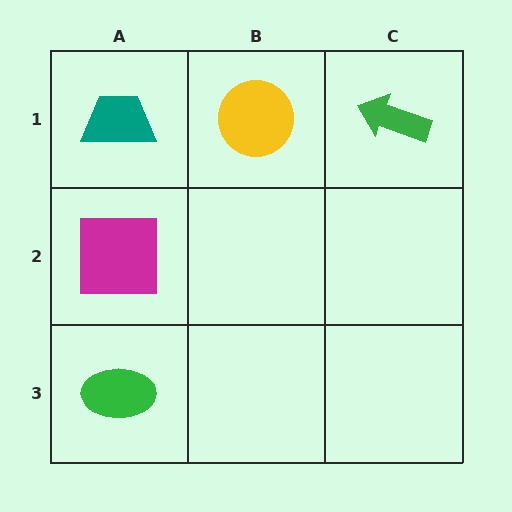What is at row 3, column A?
A green ellipse.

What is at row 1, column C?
A green arrow.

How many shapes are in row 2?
1 shape.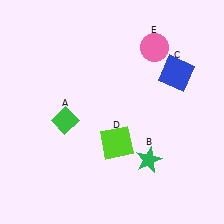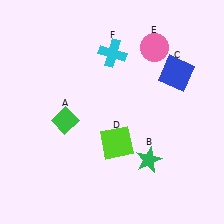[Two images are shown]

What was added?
A cyan cross (F) was added in Image 2.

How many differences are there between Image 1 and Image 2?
There is 1 difference between the two images.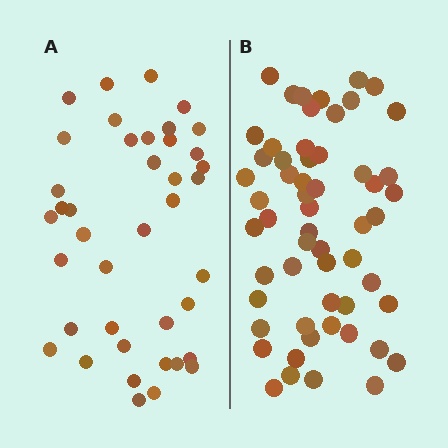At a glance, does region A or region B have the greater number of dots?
Region B (the right region) has more dots.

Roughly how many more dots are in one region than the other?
Region B has approximately 15 more dots than region A.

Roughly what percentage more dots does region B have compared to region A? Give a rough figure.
About 40% more.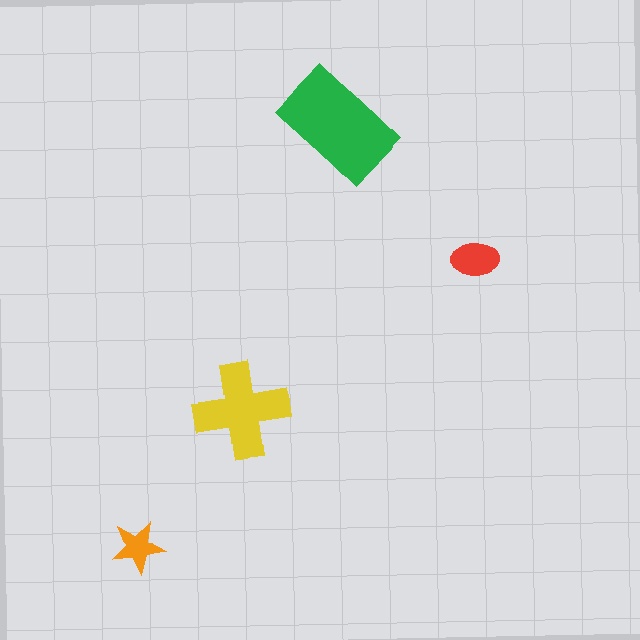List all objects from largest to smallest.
The green rectangle, the yellow cross, the red ellipse, the orange star.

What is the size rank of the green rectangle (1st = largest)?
1st.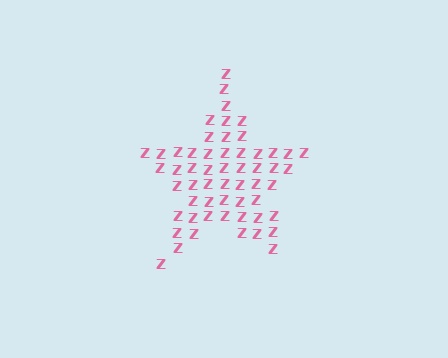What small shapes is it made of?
It is made of small letter Z's.